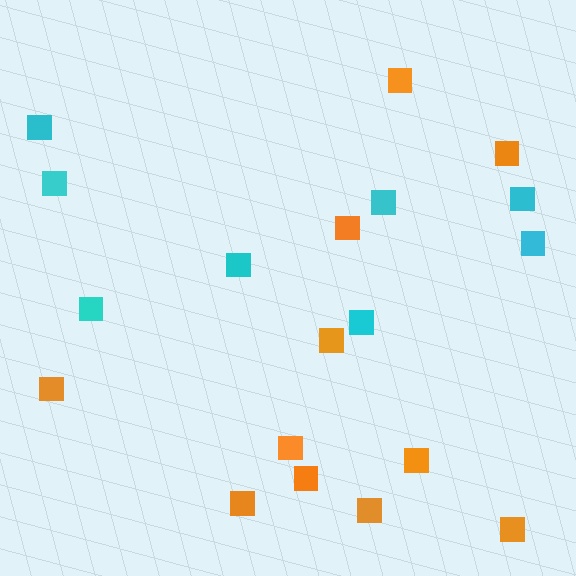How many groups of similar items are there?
There are 2 groups: one group of orange squares (11) and one group of cyan squares (8).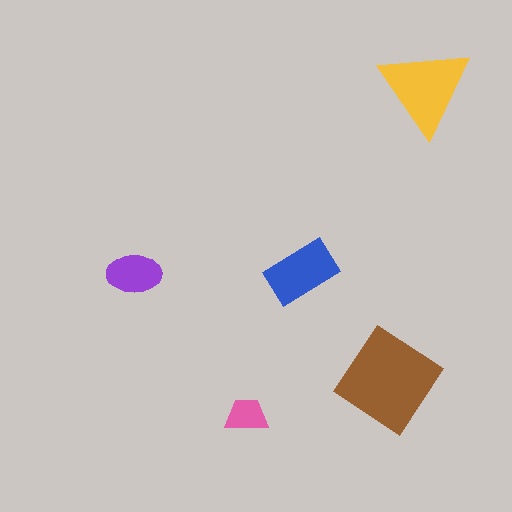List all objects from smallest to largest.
The pink trapezoid, the purple ellipse, the blue rectangle, the yellow triangle, the brown diamond.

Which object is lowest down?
The pink trapezoid is bottommost.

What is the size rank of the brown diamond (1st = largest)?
1st.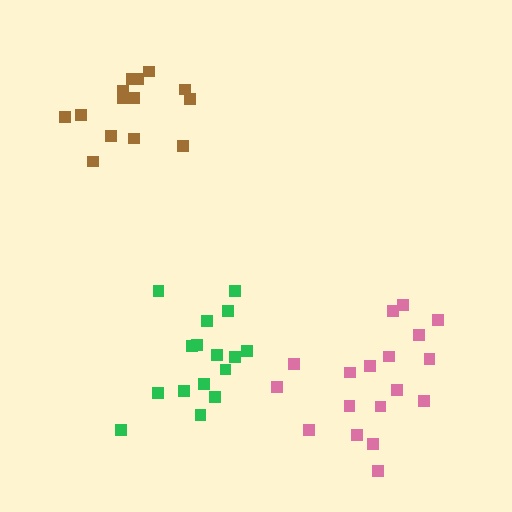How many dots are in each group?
Group 1: 18 dots, Group 2: 16 dots, Group 3: 14 dots (48 total).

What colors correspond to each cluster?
The clusters are colored: pink, green, brown.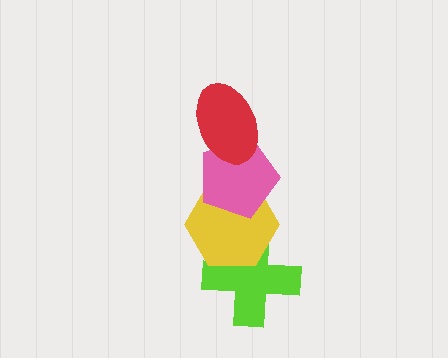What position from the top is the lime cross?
The lime cross is 4th from the top.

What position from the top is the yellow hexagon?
The yellow hexagon is 3rd from the top.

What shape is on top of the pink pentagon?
The red ellipse is on top of the pink pentagon.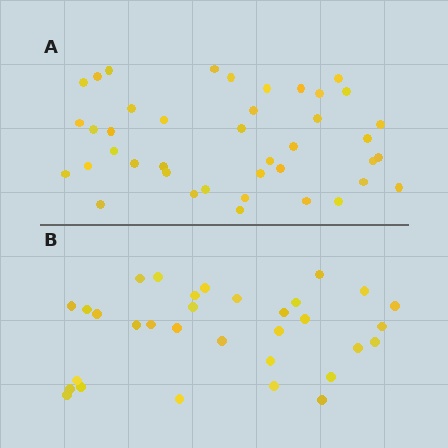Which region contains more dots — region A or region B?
Region A (the top region) has more dots.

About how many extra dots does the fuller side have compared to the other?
Region A has roughly 8 or so more dots than region B.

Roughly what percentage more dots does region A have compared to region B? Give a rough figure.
About 30% more.